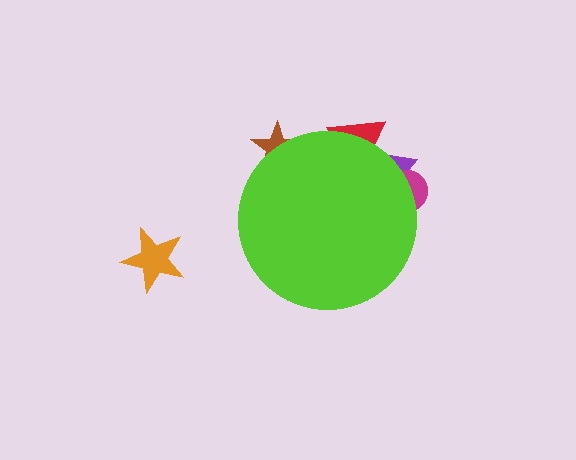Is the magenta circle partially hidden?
Yes, the magenta circle is partially hidden behind the lime circle.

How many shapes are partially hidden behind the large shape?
4 shapes are partially hidden.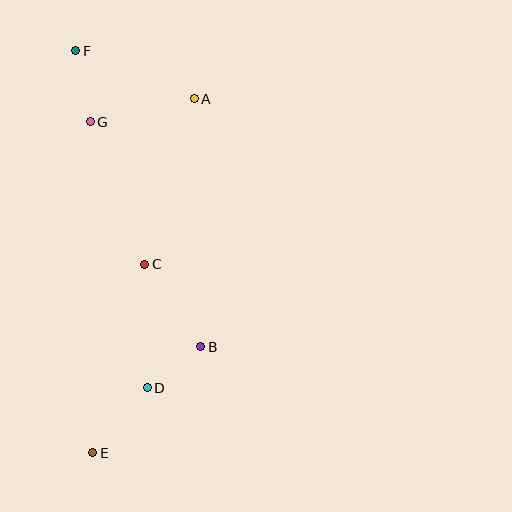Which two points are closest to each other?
Points B and D are closest to each other.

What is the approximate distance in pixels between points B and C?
The distance between B and C is approximately 100 pixels.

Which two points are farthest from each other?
Points E and F are farthest from each other.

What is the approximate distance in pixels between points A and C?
The distance between A and C is approximately 173 pixels.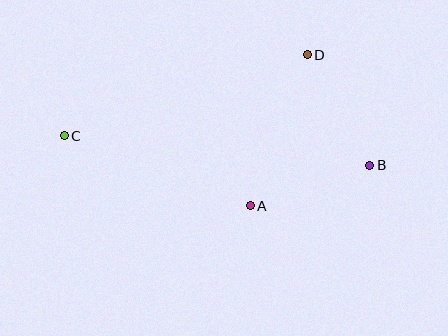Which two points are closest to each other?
Points A and B are closest to each other.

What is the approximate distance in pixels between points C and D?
The distance between C and D is approximately 256 pixels.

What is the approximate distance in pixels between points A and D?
The distance between A and D is approximately 161 pixels.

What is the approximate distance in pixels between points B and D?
The distance between B and D is approximately 127 pixels.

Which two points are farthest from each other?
Points B and C are farthest from each other.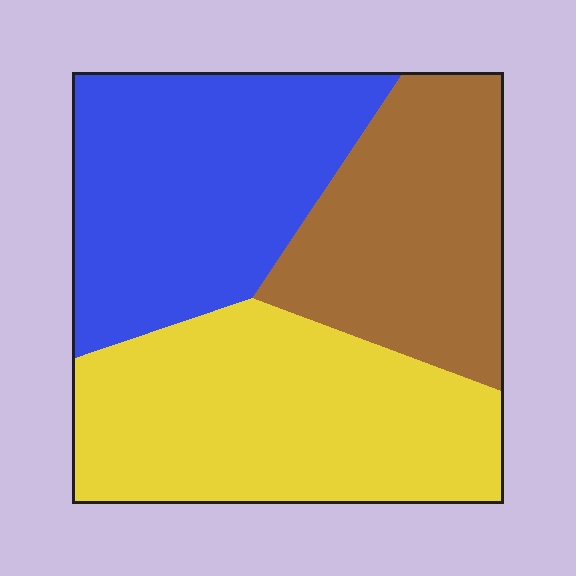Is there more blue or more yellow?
Yellow.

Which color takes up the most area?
Yellow, at roughly 40%.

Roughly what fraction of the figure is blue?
Blue covers 34% of the figure.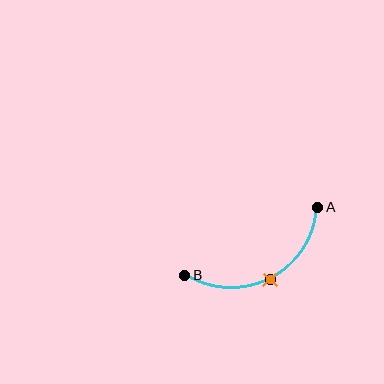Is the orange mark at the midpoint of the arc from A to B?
Yes. The orange mark lies on the arc at equal arc-length from both A and B — it is the arc midpoint.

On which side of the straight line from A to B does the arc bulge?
The arc bulges below the straight line connecting A and B.